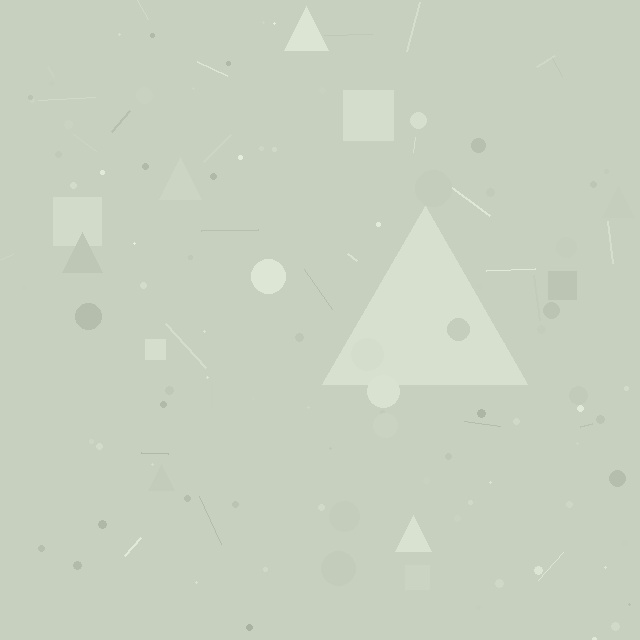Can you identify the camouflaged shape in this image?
The camouflaged shape is a triangle.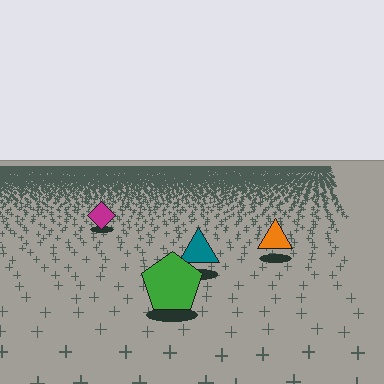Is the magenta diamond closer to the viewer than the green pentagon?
No. The green pentagon is closer — you can tell from the texture gradient: the ground texture is coarser near it.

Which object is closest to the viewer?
The green pentagon is closest. The texture marks near it are larger and more spread out.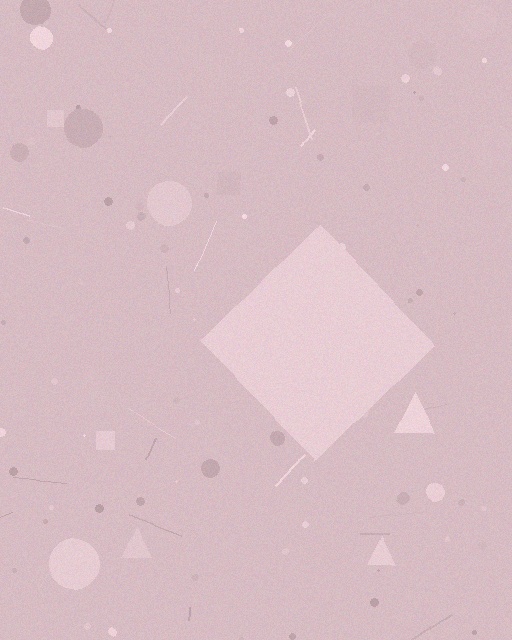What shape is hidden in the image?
A diamond is hidden in the image.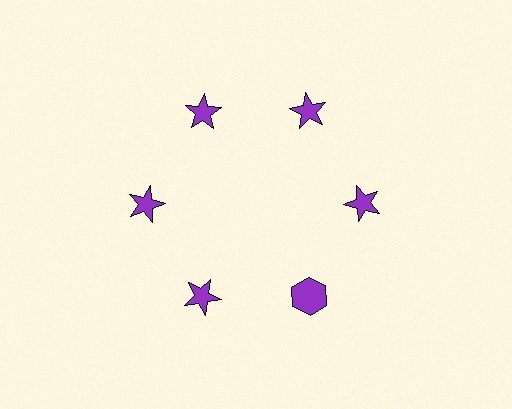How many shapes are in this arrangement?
There are 6 shapes arranged in a ring pattern.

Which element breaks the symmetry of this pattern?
The purple hexagon at roughly the 5 o'clock position breaks the symmetry. All other shapes are purple stars.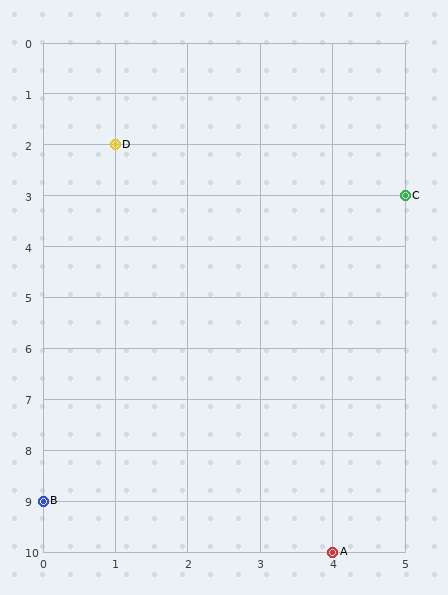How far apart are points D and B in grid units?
Points D and B are 1 column and 7 rows apart (about 7.1 grid units diagonally).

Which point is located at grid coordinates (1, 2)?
Point D is at (1, 2).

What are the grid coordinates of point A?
Point A is at grid coordinates (4, 10).